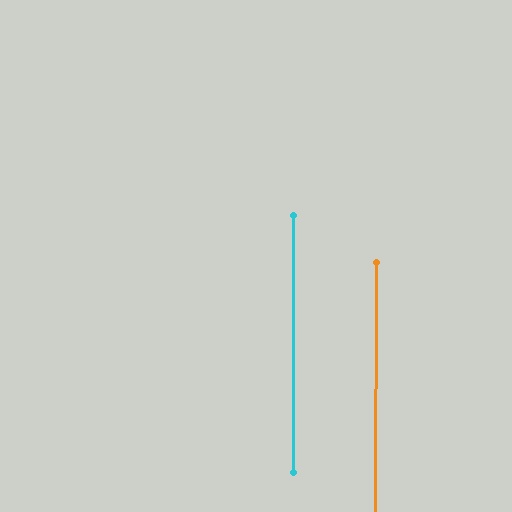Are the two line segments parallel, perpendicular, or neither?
Parallel — their directions differ by only 0.3°.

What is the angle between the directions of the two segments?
Approximately 0 degrees.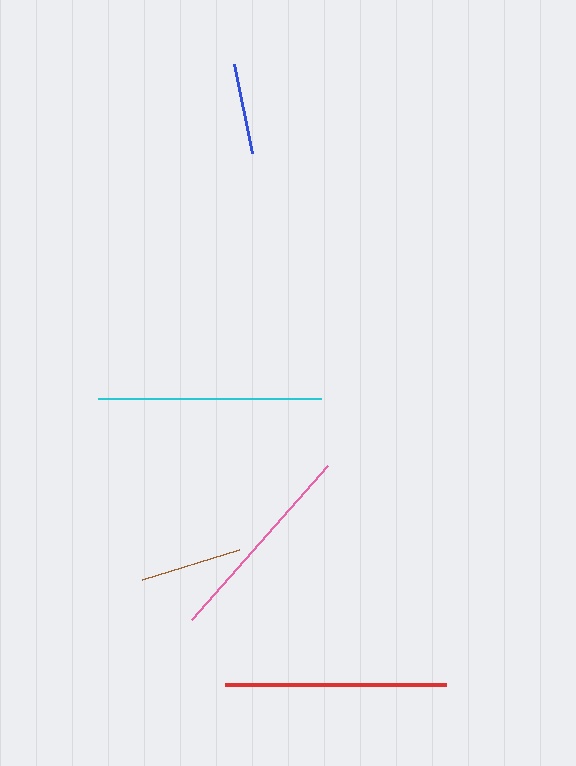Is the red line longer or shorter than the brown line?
The red line is longer than the brown line.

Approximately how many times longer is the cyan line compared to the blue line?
The cyan line is approximately 2.4 times the length of the blue line.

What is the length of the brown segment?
The brown segment is approximately 102 pixels long.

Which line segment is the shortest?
The blue line is the shortest at approximately 91 pixels.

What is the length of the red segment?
The red segment is approximately 221 pixels long.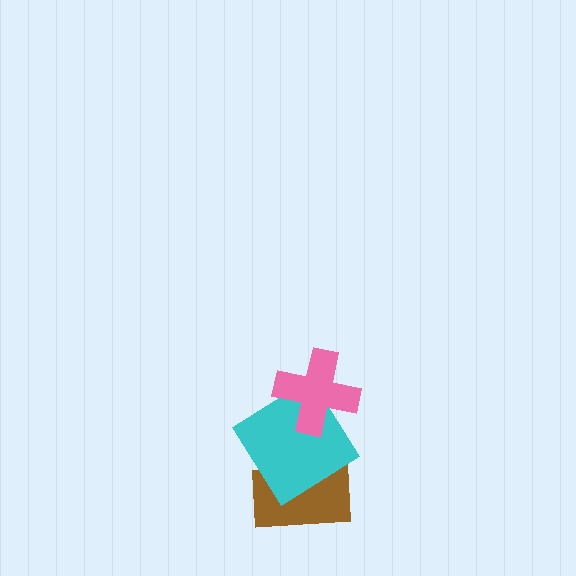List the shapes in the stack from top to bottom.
From top to bottom: the pink cross, the cyan diamond, the brown rectangle.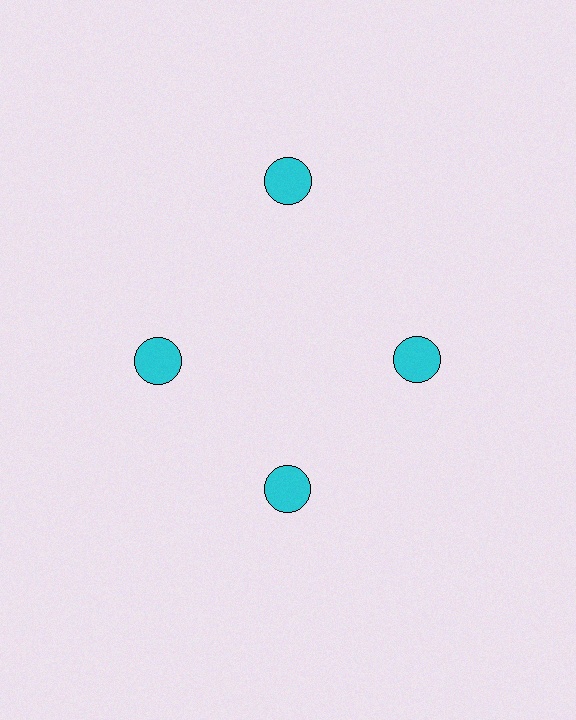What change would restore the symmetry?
The symmetry would be restored by moving it inward, back onto the ring so that all 4 circles sit at equal angles and equal distance from the center.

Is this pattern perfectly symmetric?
No. The 4 cyan circles are arranged in a ring, but one element near the 12 o'clock position is pushed outward from the center, breaking the 4-fold rotational symmetry.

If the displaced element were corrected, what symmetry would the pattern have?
It would have 4-fold rotational symmetry — the pattern would map onto itself every 90 degrees.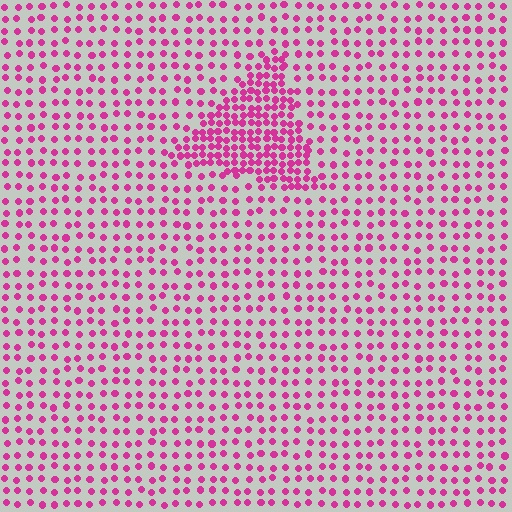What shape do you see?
I see a triangle.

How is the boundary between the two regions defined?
The boundary is defined by a change in element density (approximately 2.3x ratio). All elements are the same color, size, and shape.